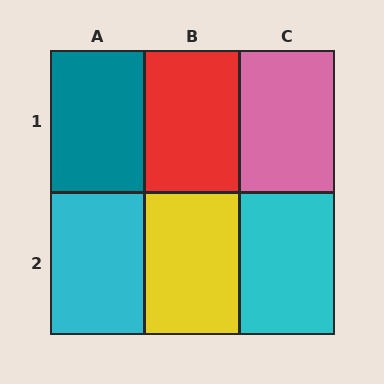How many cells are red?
1 cell is red.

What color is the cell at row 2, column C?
Cyan.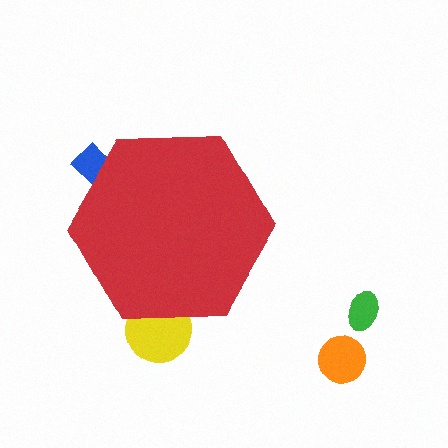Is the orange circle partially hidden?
No, the orange circle is fully visible.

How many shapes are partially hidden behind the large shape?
2 shapes are partially hidden.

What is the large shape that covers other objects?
A red hexagon.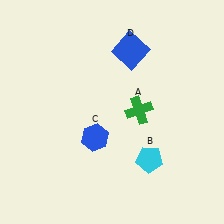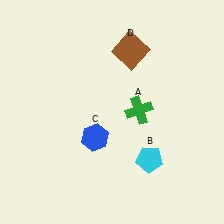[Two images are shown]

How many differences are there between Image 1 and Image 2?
There is 1 difference between the two images.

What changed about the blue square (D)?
In Image 1, D is blue. In Image 2, it changed to brown.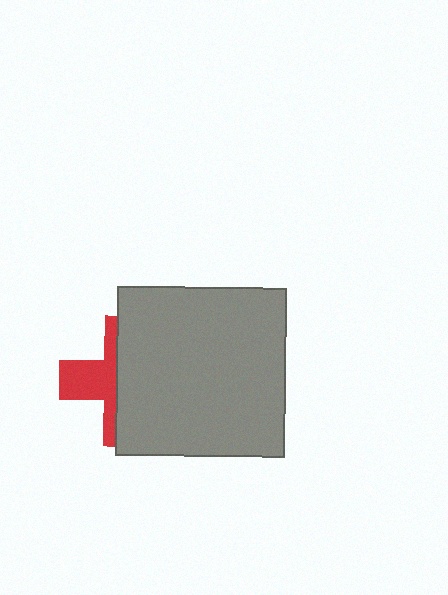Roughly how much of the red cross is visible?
A small part of it is visible (roughly 38%).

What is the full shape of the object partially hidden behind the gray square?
The partially hidden object is a red cross.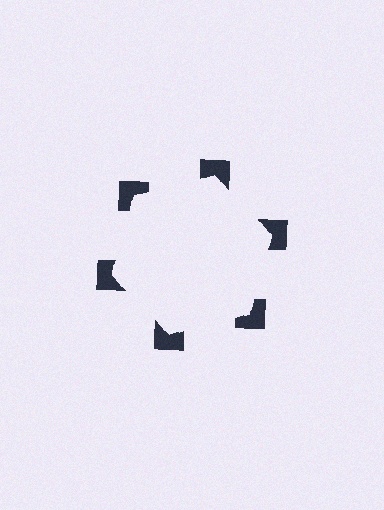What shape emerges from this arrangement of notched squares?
An illusory hexagon — its edges are inferred from the aligned wedge cuts in the notched squares, not physically drawn.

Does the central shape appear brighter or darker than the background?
It typically appears slightly brighter than the background, even though no actual brightness change is drawn.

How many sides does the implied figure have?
6 sides.